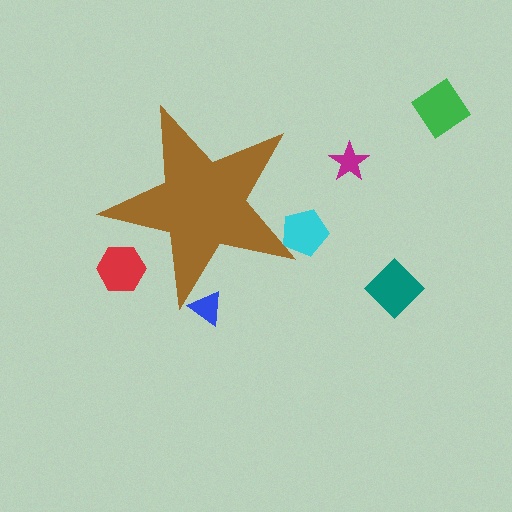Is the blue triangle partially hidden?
Yes, the blue triangle is partially hidden behind the brown star.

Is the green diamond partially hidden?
No, the green diamond is fully visible.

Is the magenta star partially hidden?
No, the magenta star is fully visible.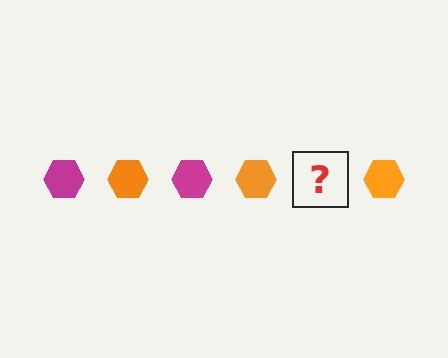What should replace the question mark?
The question mark should be replaced with a magenta hexagon.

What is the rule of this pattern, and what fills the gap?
The rule is that the pattern cycles through magenta, orange hexagons. The gap should be filled with a magenta hexagon.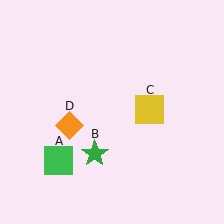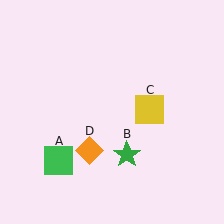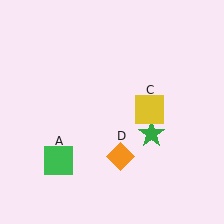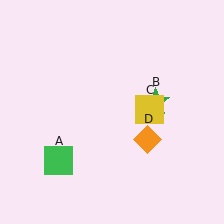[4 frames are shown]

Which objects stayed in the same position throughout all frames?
Green square (object A) and yellow square (object C) remained stationary.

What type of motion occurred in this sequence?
The green star (object B), orange diamond (object D) rotated counterclockwise around the center of the scene.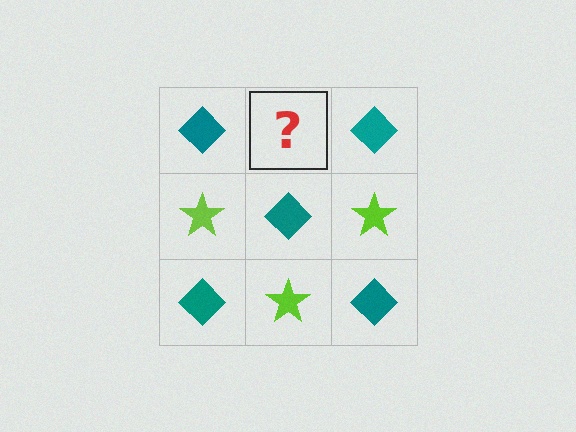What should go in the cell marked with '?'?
The missing cell should contain a lime star.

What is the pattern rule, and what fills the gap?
The rule is that it alternates teal diamond and lime star in a checkerboard pattern. The gap should be filled with a lime star.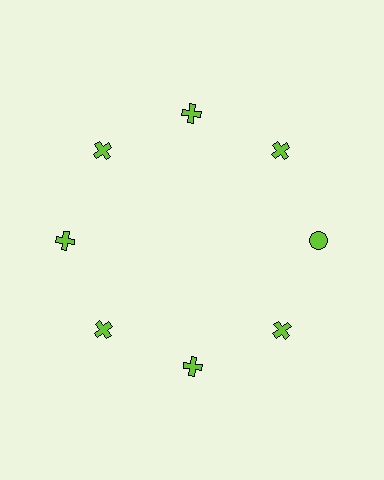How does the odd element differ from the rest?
It has a different shape: circle instead of cross.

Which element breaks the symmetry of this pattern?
The lime circle at roughly the 3 o'clock position breaks the symmetry. All other shapes are lime crosses.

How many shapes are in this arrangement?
There are 8 shapes arranged in a ring pattern.